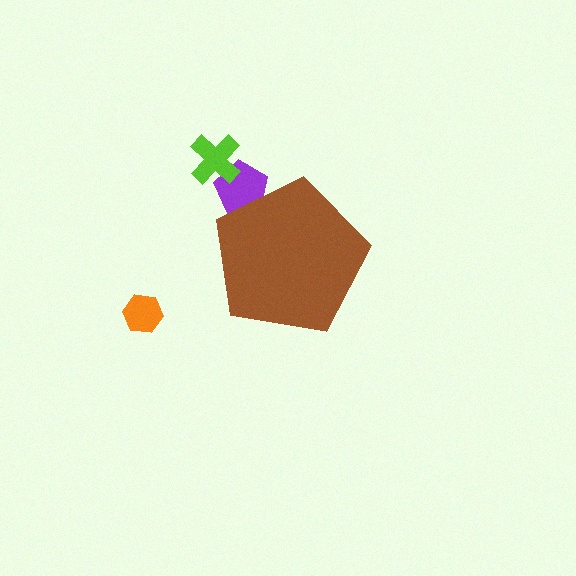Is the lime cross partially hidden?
No, the lime cross is fully visible.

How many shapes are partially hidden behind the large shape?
1 shape is partially hidden.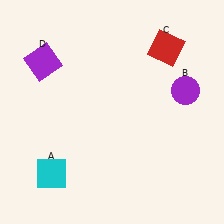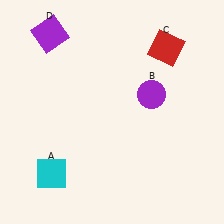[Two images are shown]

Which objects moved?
The objects that moved are: the purple circle (B), the purple square (D).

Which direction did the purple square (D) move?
The purple square (D) moved up.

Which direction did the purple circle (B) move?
The purple circle (B) moved left.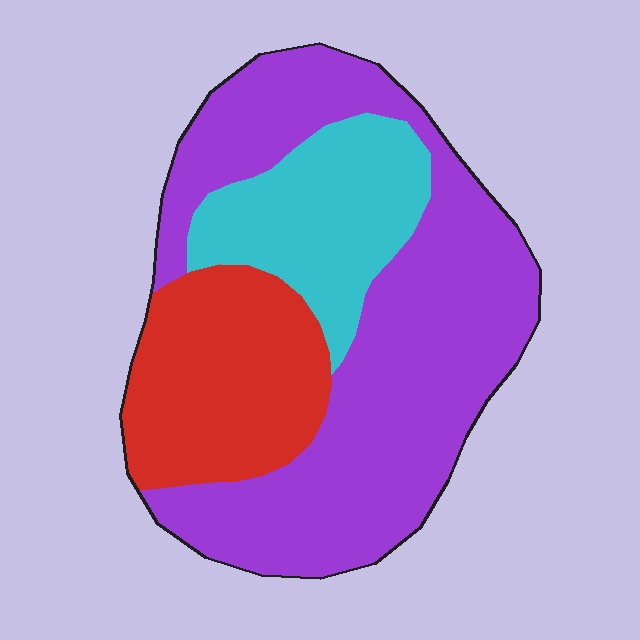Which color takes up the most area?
Purple, at roughly 55%.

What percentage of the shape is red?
Red takes up about one quarter (1/4) of the shape.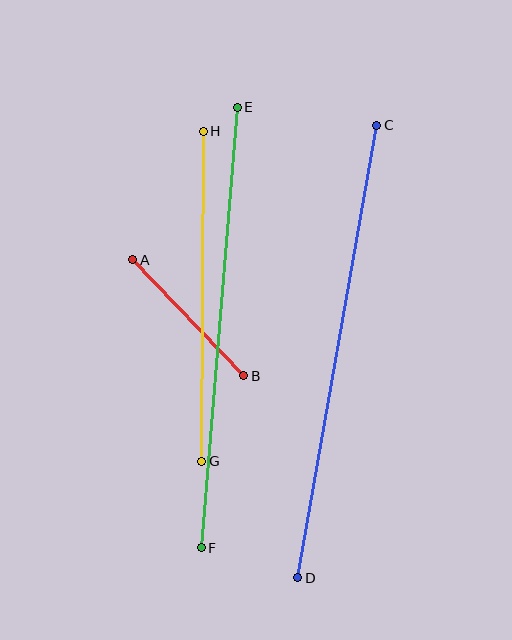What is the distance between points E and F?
The distance is approximately 442 pixels.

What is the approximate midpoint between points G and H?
The midpoint is at approximately (203, 296) pixels.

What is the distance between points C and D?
The distance is approximately 459 pixels.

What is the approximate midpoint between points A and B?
The midpoint is at approximately (188, 318) pixels.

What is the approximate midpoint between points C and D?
The midpoint is at approximately (337, 352) pixels.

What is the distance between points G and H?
The distance is approximately 330 pixels.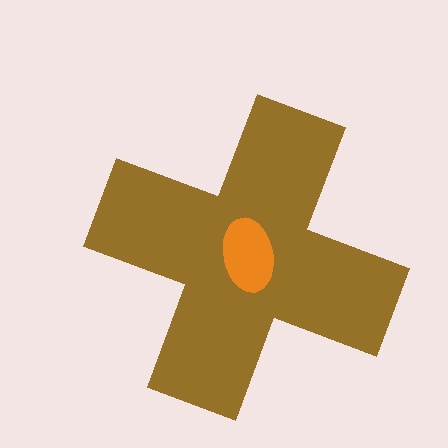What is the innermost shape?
The orange ellipse.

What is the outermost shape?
The brown cross.